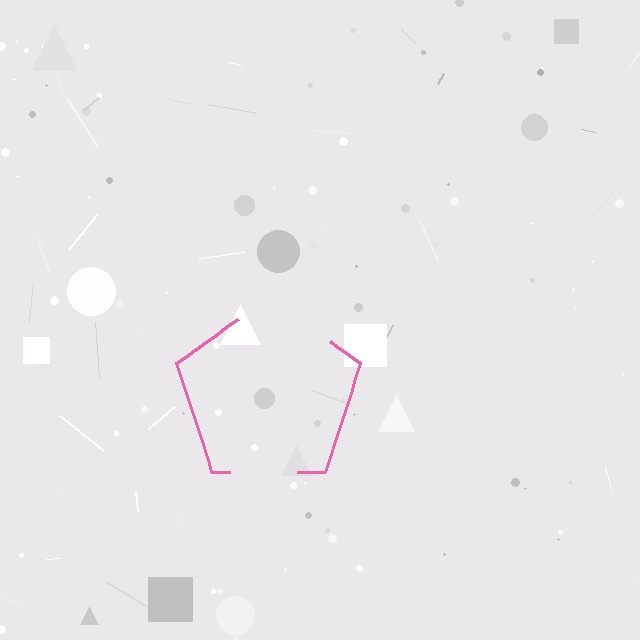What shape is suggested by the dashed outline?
The dashed outline suggests a pentagon.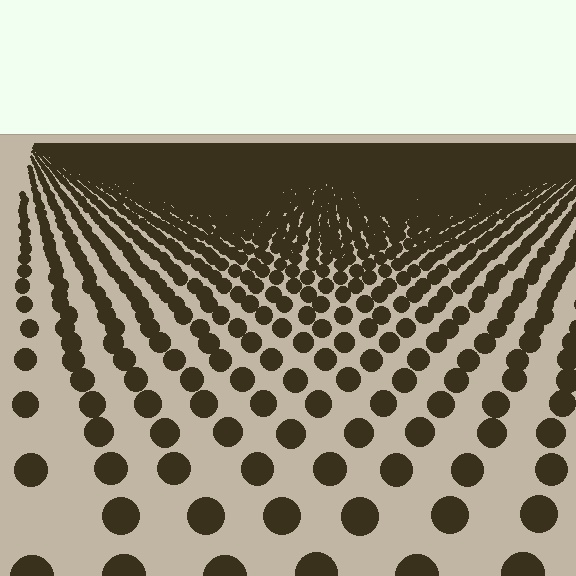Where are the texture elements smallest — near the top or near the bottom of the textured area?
Near the top.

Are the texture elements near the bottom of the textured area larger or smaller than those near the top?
Larger. Near the bottom, elements are closer to the viewer and appear at a bigger on-screen size.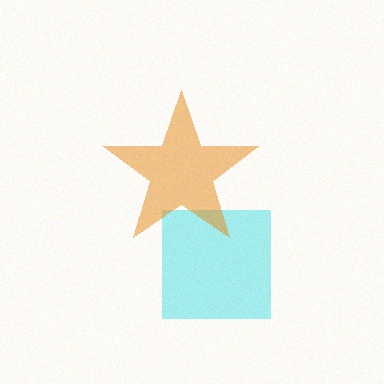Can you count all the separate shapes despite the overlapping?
Yes, there are 2 separate shapes.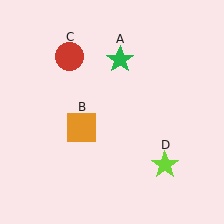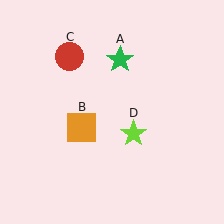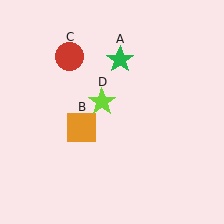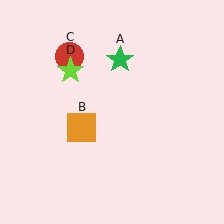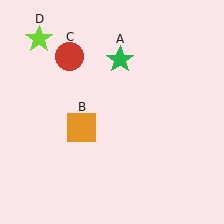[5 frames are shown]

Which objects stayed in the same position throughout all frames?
Green star (object A) and orange square (object B) and red circle (object C) remained stationary.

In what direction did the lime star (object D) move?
The lime star (object D) moved up and to the left.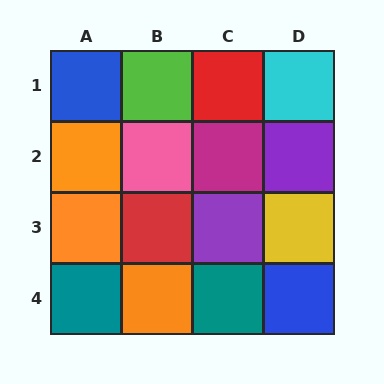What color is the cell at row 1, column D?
Cyan.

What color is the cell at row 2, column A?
Orange.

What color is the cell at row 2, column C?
Magenta.